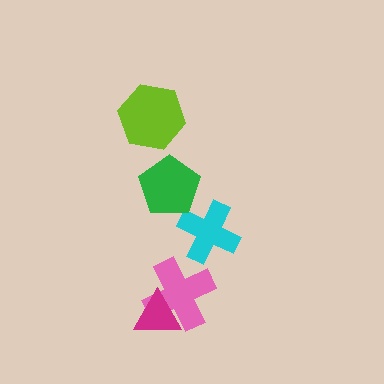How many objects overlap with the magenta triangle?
1 object overlaps with the magenta triangle.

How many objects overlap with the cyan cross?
0 objects overlap with the cyan cross.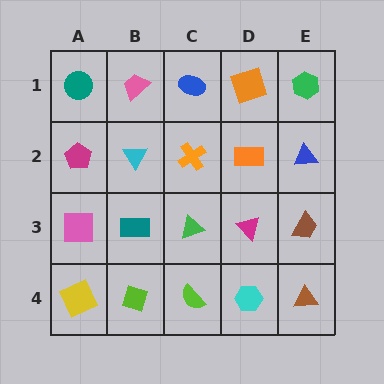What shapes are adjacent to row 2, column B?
A pink trapezoid (row 1, column B), a teal rectangle (row 3, column B), a magenta pentagon (row 2, column A), an orange cross (row 2, column C).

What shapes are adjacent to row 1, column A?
A magenta pentagon (row 2, column A), a pink trapezoid (row 1, column B).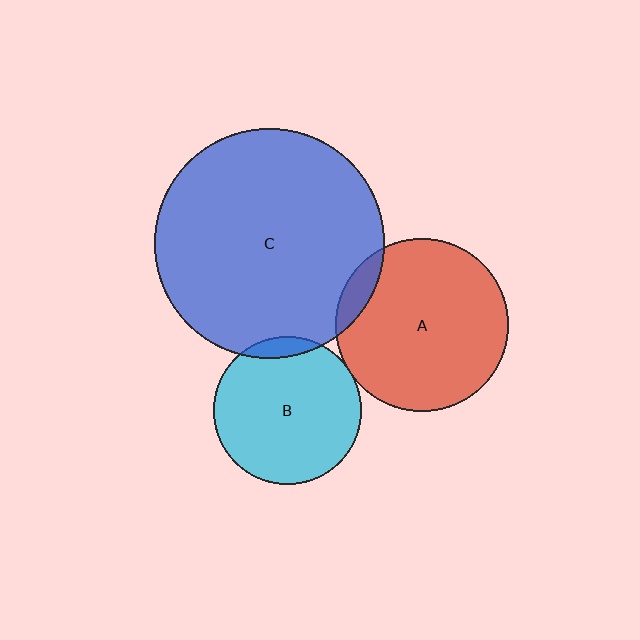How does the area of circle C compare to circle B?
Approximately 2.4 times.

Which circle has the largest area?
Circle C (blue).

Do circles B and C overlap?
Yes.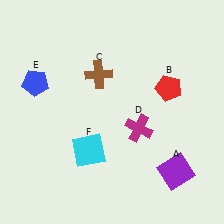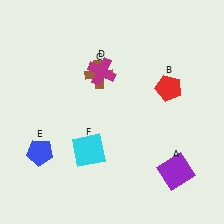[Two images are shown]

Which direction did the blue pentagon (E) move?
The blue pentagon (E) moved down.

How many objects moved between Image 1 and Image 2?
2 objects moved between the two images.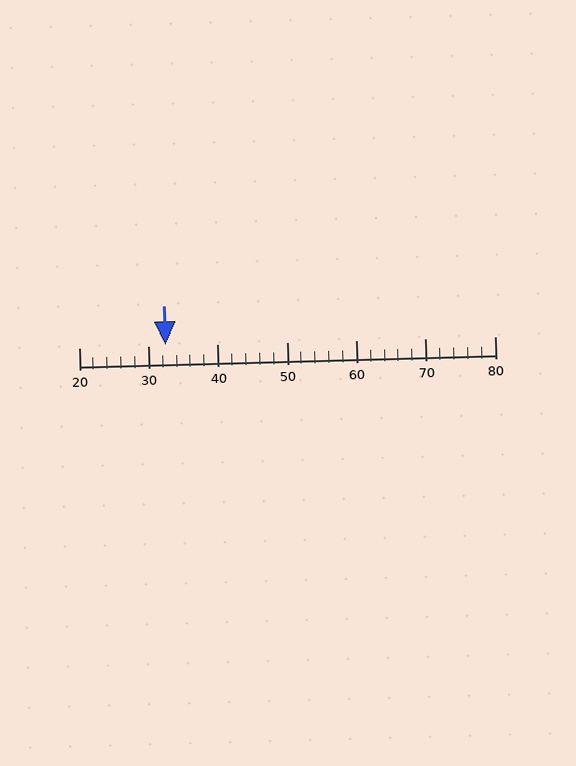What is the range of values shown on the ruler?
The ruler shows values from 20 to 80.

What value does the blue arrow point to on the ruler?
The blue arrow points to approximately 32.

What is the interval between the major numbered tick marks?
The major tick marks are spaced 10 units apart.